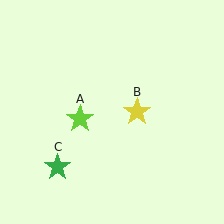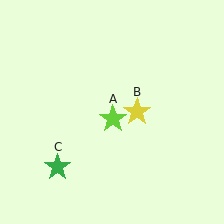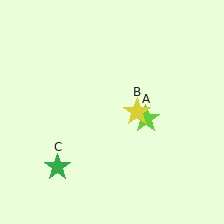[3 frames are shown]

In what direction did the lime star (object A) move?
The lime star (object A) moved right.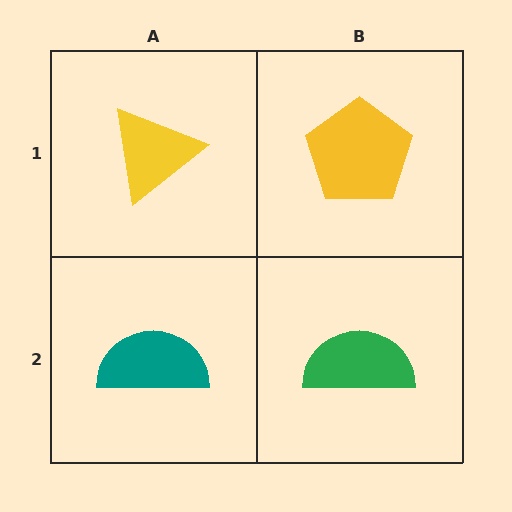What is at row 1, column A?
A yellow triangle.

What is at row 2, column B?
A green semicircle.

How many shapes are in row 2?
2 shapes.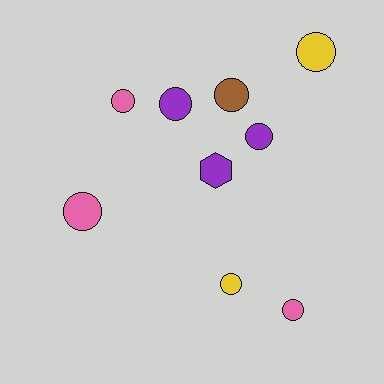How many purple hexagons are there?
There is 1 purple hexagon.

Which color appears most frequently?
Purple, with 3 objects.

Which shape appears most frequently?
Circle, with 8 objects.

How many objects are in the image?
There are 9 objects.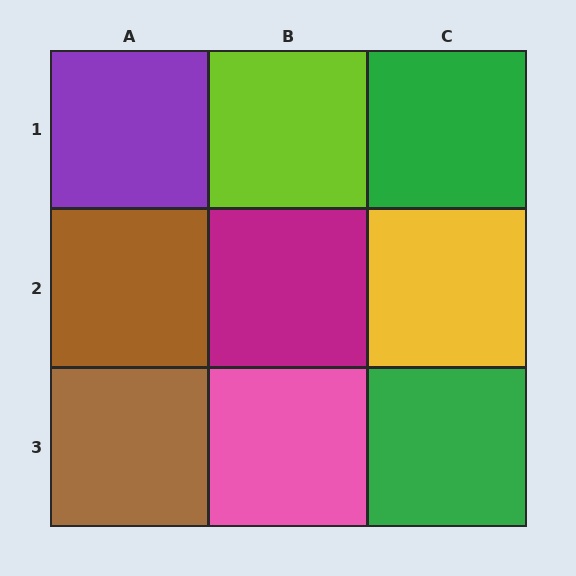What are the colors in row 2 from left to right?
Brown, magenta, yellow.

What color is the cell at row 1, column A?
Purple.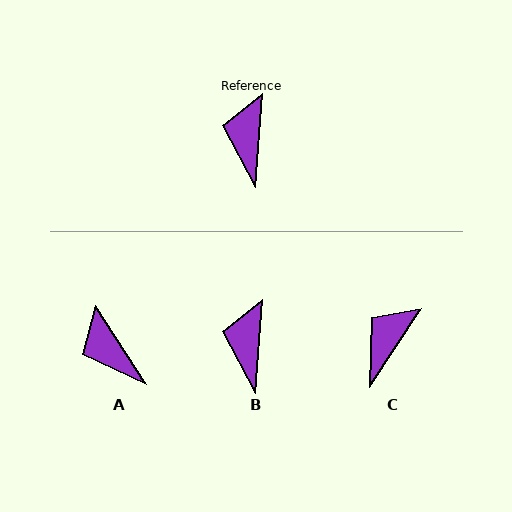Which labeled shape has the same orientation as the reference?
B.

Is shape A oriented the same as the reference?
No, it is off by about 37 degrees.